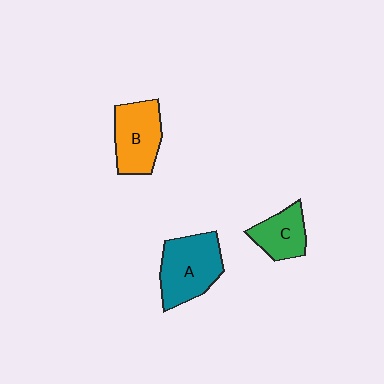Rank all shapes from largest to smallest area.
From largest to smallest: A (teal), B (orange), C (green).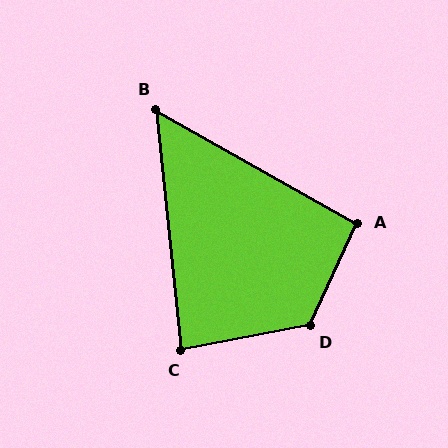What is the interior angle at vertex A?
Approximately 95 degrees (approximately right).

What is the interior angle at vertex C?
Approximately 85 degrees (approximately right).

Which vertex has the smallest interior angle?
B, at approximately 55 degrees.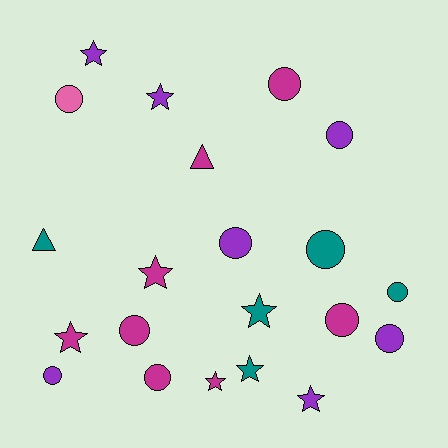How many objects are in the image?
There are 21 objects.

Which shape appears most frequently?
Circle, with 11 objects.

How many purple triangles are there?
There are no purple triangles.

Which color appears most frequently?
Magenta, with 8 objects.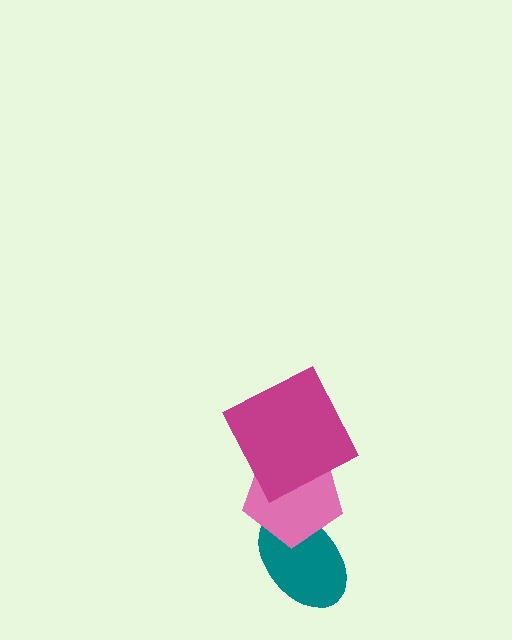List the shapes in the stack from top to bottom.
From top to bottom: the magenta square, the pink pentagon, the teal ellipse.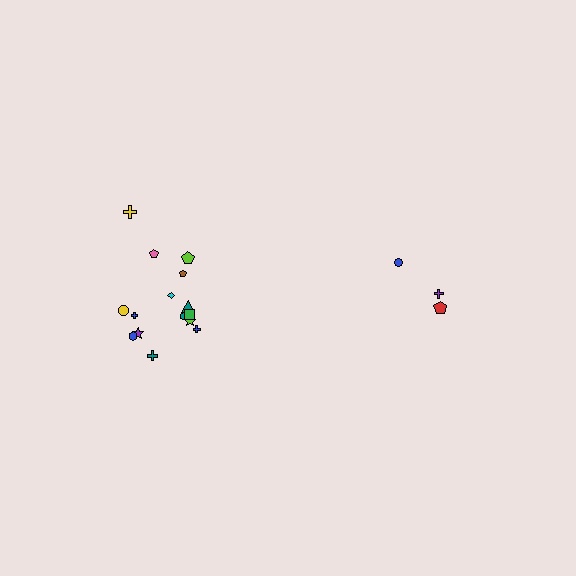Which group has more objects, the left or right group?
The left group.